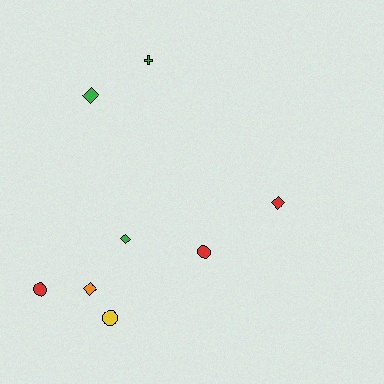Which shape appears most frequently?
Diamond, with 4 objects.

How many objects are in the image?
There are 8 objects.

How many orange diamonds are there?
There is 1 orange diamond.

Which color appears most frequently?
Green, with 3 objects.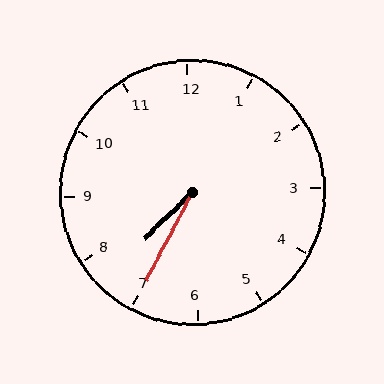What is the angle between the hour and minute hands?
Approximately 18 degrees.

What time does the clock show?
7:35.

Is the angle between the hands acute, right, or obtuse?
It is acute.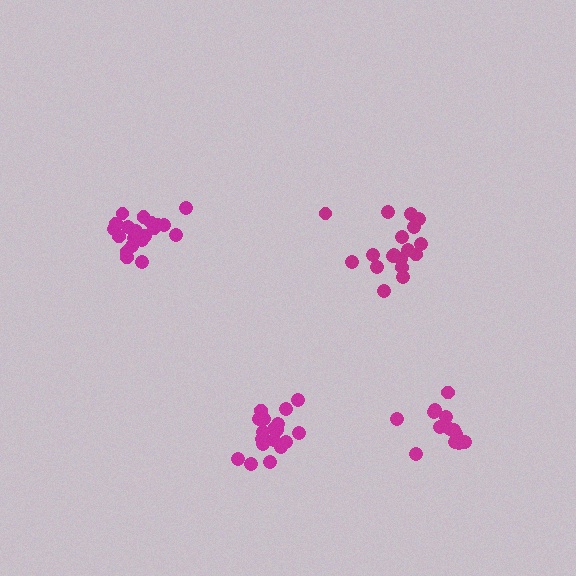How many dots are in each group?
Group 1: 20 dots, Group 2: 15 dots, Group 3: 18 dots, Group 4: 21 dots (74 total).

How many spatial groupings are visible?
There are 4 spatial groupings.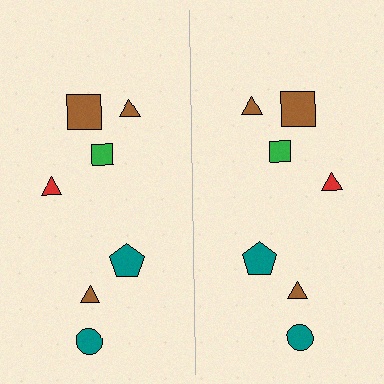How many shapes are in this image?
There are 14 shapes in this image.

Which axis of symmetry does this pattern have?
The pattern has a vertical axis of symmetry running through the center of the image.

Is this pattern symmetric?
Yes, this pattern has bilateral (reflection) symmetry.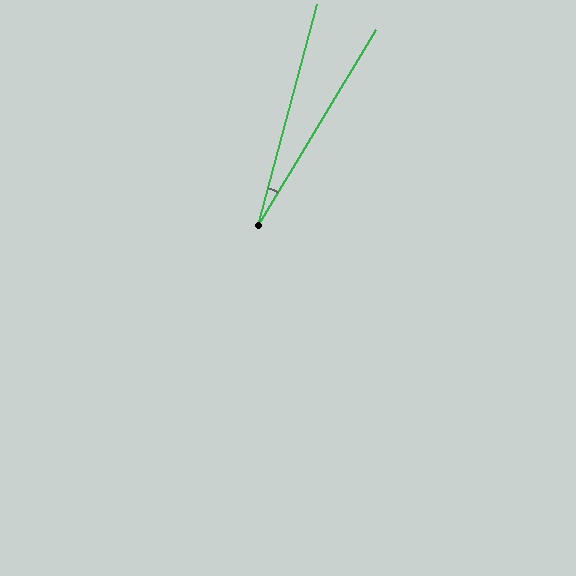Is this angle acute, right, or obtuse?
It is acute.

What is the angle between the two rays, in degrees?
Approximately 16 degrees.